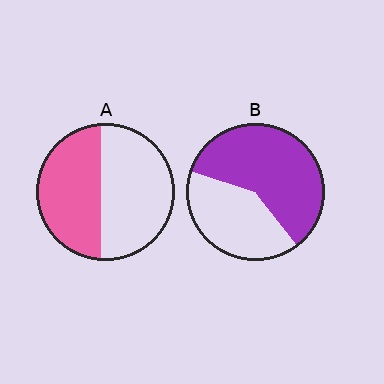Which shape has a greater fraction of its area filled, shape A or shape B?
Shape B.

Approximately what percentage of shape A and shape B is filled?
A is approximately 45% and B is approximately 60%.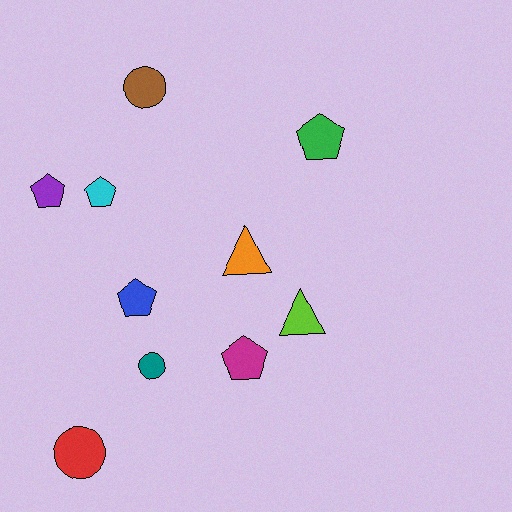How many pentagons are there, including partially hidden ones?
There are 5 pentagons.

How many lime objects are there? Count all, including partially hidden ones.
There is 1 lime object.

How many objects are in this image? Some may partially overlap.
There are 10 objects.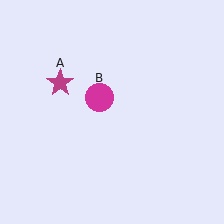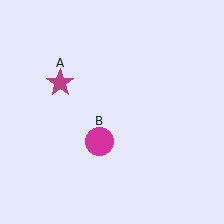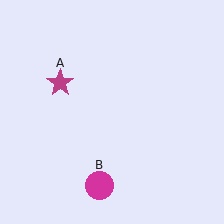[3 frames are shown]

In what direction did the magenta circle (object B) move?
The magenta circle (object B) moved down.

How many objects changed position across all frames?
1 object changed position: magenta circle (object B).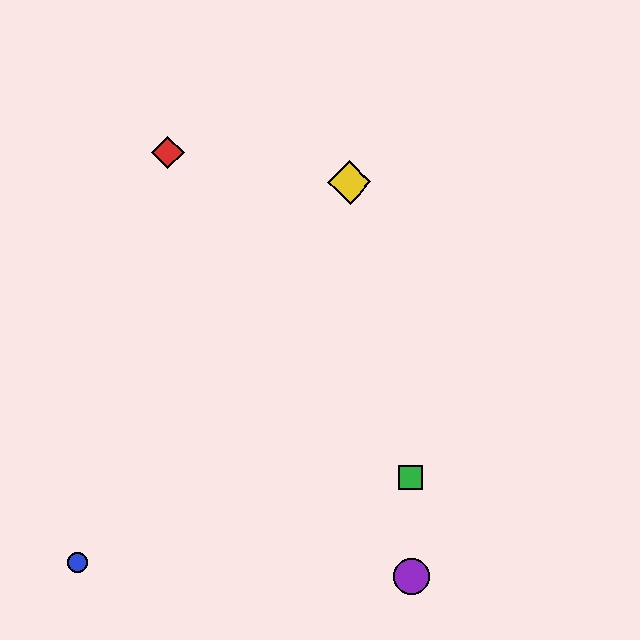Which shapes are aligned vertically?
The green square, the purple circle are aligned vertically.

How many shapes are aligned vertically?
2 shapes (the green square, the purple circle) are aligned vertically.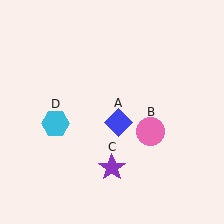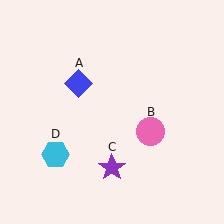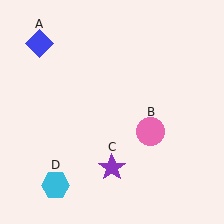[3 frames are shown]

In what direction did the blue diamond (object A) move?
The blue diamond (object A) moved up and to the left.